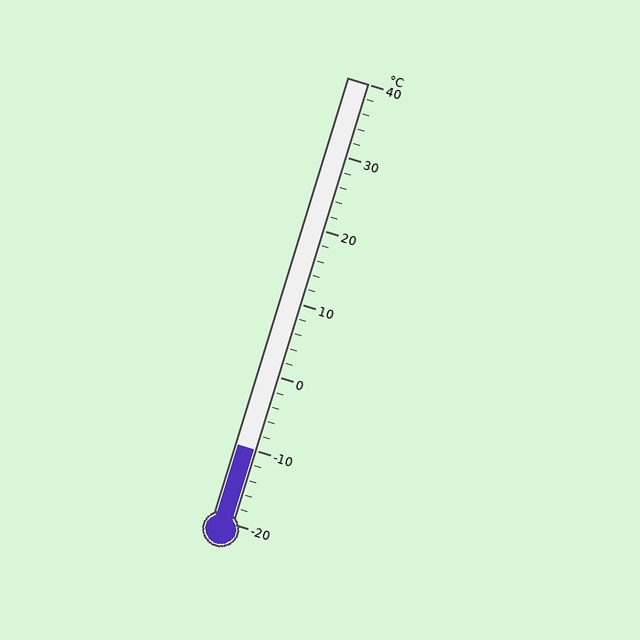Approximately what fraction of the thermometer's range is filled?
The thermometer is filled to approximately 15% of its range.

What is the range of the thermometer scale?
The thermometer scale ranges from -20°C to 40°C.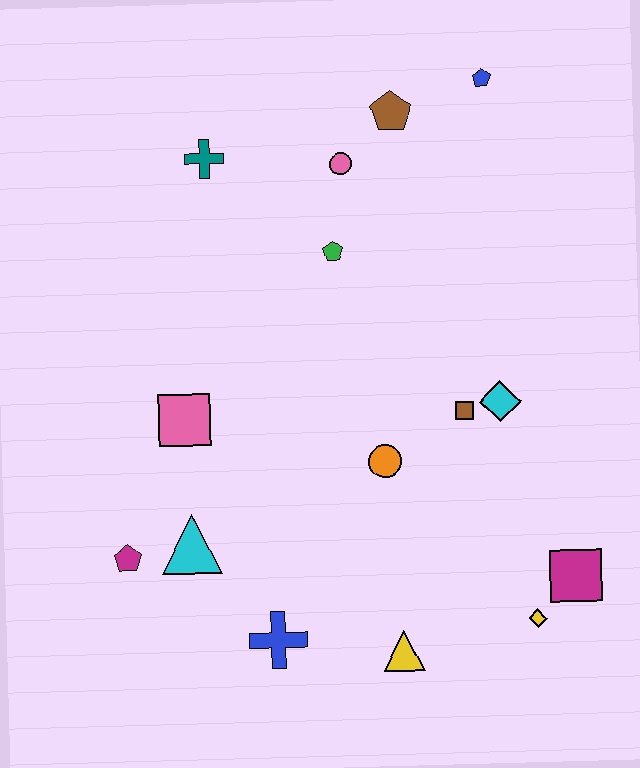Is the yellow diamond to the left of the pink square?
No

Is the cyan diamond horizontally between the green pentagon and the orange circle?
No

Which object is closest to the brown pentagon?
The pink circle is closest to the brown pentagon.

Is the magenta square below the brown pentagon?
Yes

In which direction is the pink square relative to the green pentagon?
The pink square is below the green pentagon.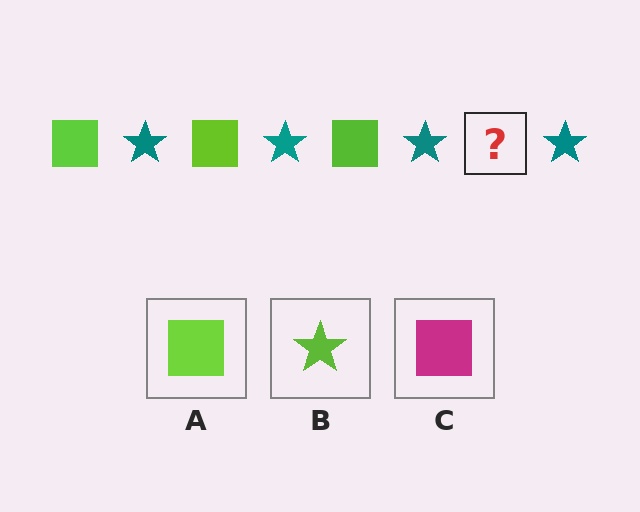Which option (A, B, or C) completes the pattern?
A.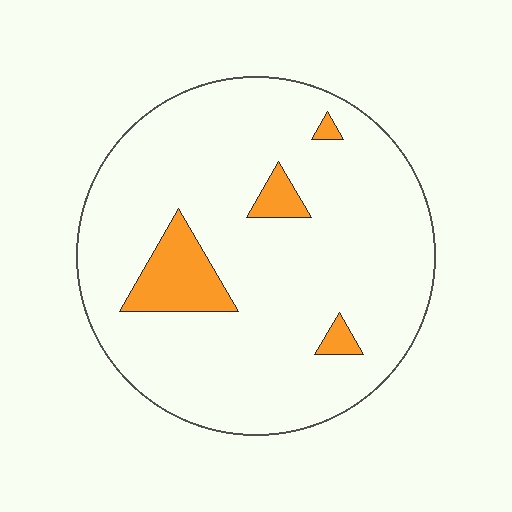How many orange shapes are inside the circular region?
4.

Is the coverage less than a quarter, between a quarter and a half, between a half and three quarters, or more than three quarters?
Less than a quarter.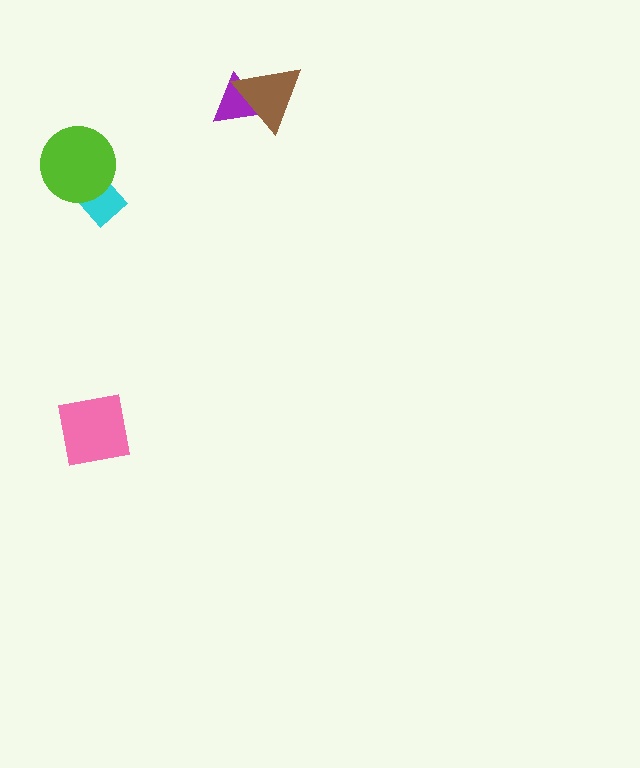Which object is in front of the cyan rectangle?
The lime circle is in front of the cyan rectangle.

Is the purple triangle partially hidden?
Yes, it is partially covered by another shape.